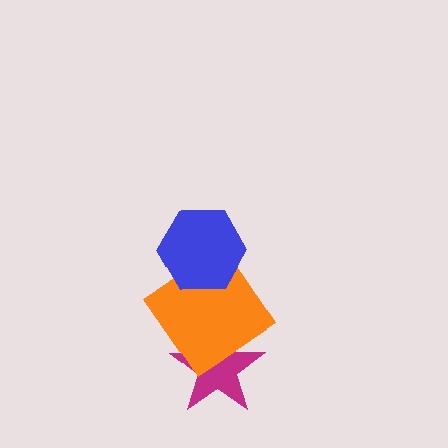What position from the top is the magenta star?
The magenta star is 3rd from the top.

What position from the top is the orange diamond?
The orange diamond is 2nd from the top.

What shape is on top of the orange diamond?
The blue hexagon is on top of the orange diamond.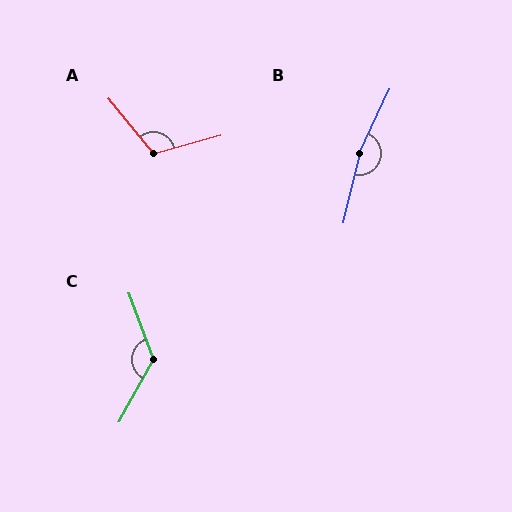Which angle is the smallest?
A, at approximately 114 degrees.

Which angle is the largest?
B, at approximately 168 degrees.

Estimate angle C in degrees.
Approximately 130 degrees.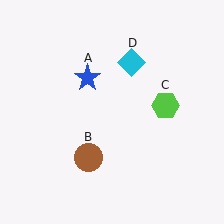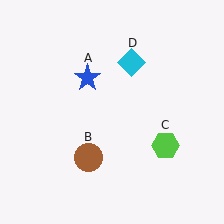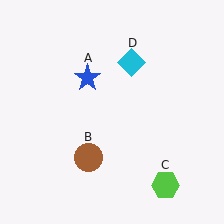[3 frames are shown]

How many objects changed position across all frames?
1 object changed position: lime hexagon (object C).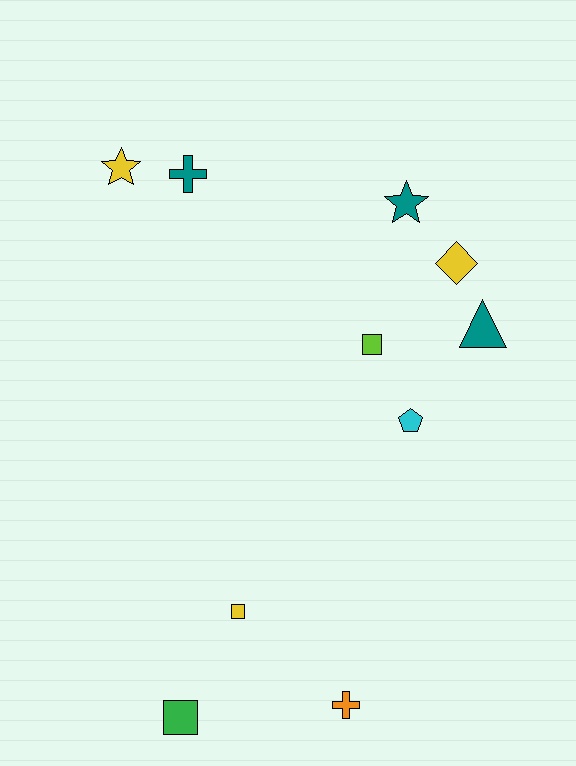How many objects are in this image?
There are 10 objects.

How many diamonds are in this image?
There is 1 diamond.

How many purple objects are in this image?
There are no purple objects.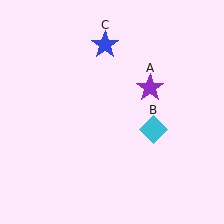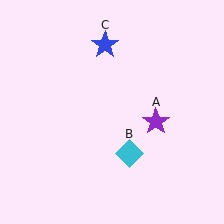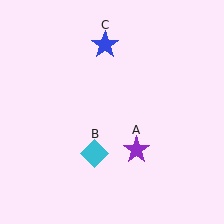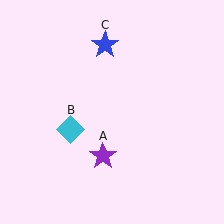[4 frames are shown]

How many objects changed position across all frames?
2 objects changed position: purple star (object A), cyan diamond (object B).